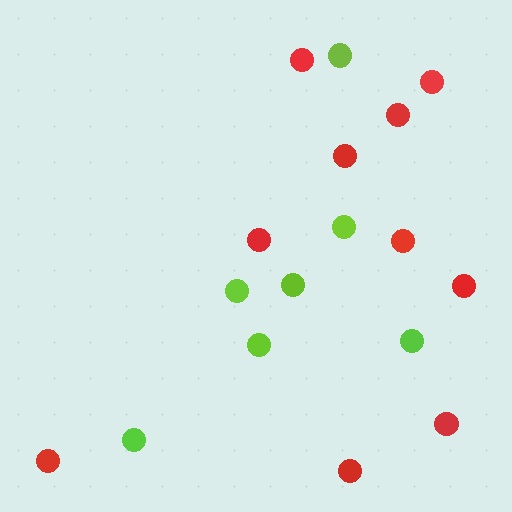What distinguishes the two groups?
There are 2 groups: one group of lime circles (7) and one group of red circles (10).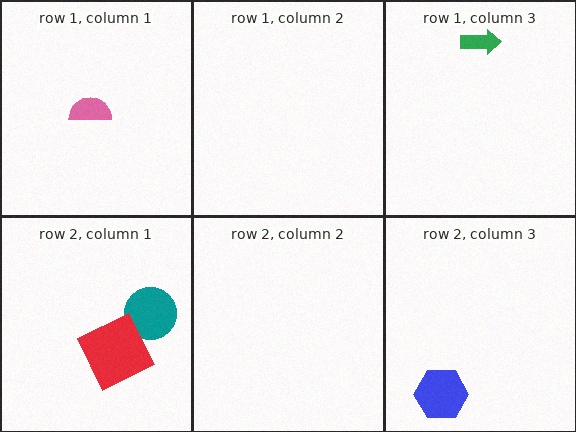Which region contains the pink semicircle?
The row 1, column 1 region.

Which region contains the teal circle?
The row 2, column 1 region.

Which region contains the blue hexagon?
The row 2, column 3 region.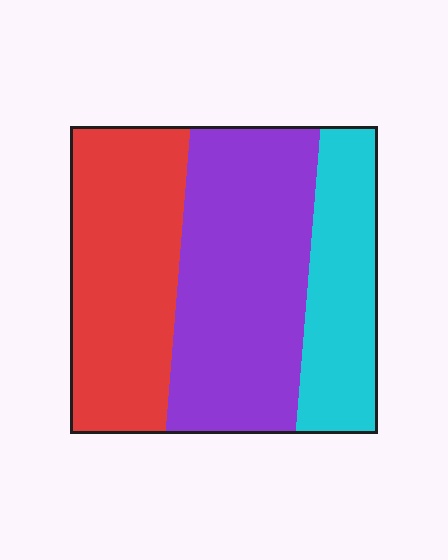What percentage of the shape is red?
Red covers about 35% of the shape.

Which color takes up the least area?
Cyan, at roughly 25%.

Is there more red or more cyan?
Red.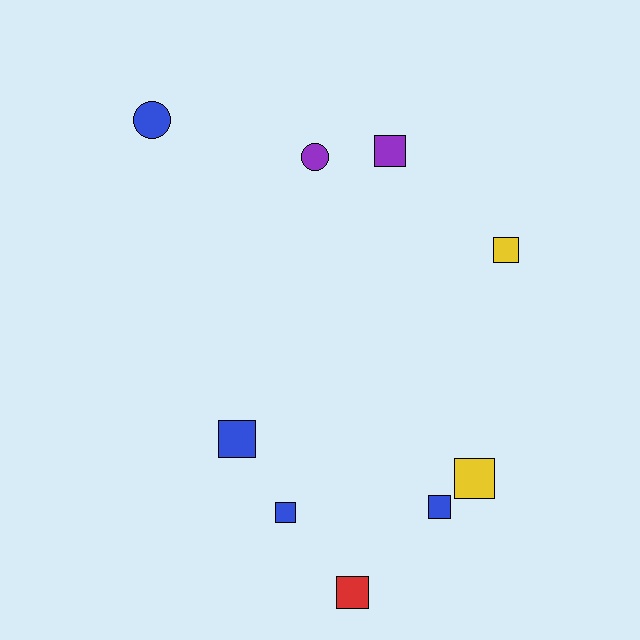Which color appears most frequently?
Blue, with 4 objects.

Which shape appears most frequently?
Square, with 7 objects.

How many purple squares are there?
There is 1 purple square.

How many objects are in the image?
There are 9 objects.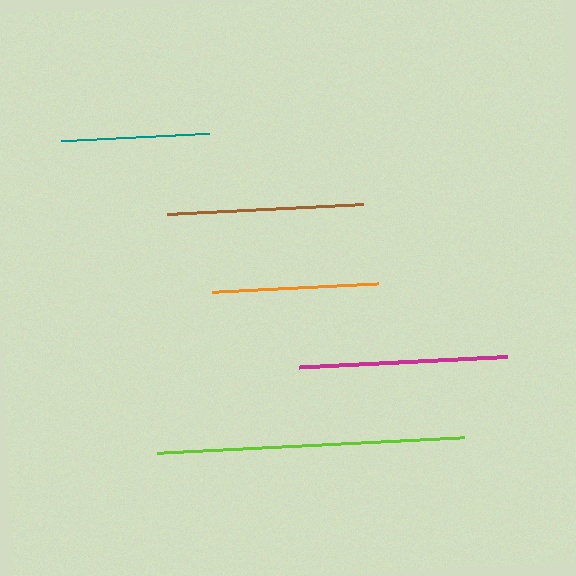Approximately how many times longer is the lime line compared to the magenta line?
The lime line is approximately 1.5 times the length of the magenta line.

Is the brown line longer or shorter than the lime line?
The lime line is longer than the brown line.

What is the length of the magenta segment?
The magenta segment is approximately 208 pixels long.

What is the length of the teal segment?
The teal segment is approximately 148 pixels long.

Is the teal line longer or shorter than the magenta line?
The magenta line is longer than the teal line.